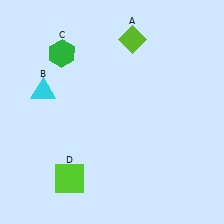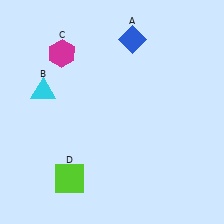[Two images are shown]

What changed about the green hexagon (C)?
In Image 1, C is green. In Image 2, it changed to magenta.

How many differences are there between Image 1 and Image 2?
There are 2 differences between the two images.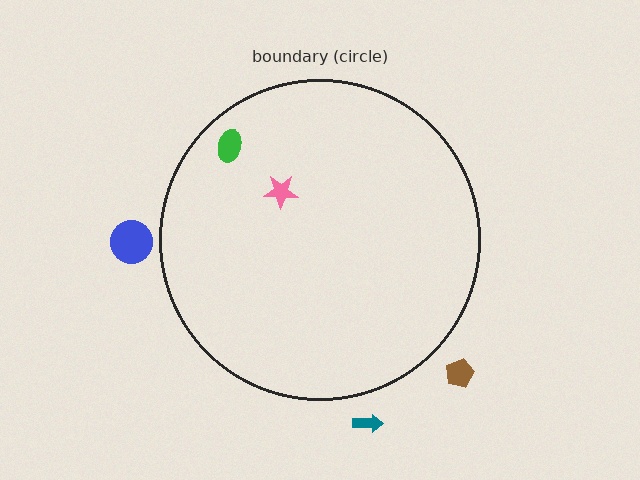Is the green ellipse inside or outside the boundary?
Inside.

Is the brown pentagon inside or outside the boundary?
Outside.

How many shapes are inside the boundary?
2 inside, 3 outside.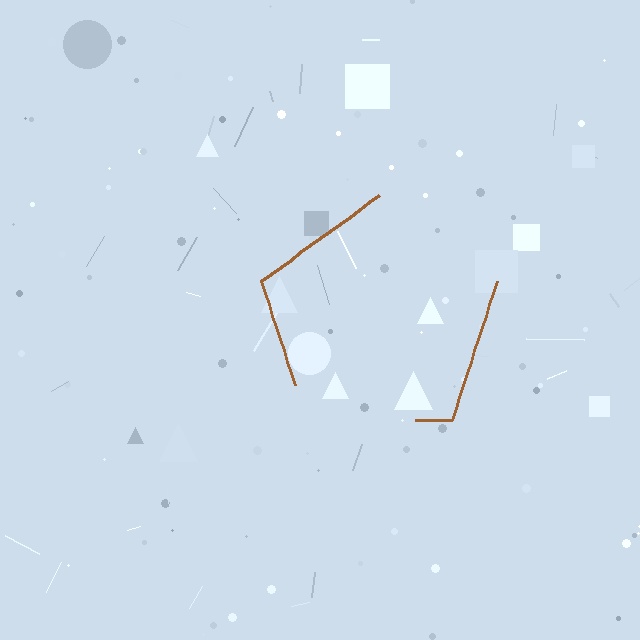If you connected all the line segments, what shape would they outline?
They would outline a pentagon.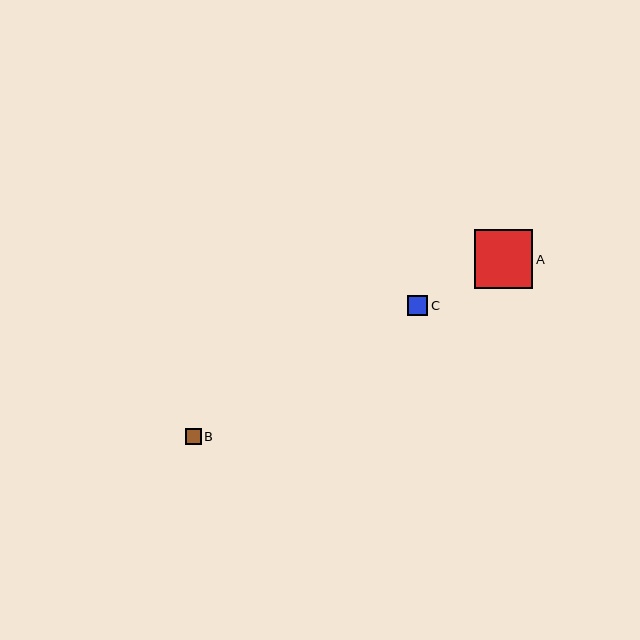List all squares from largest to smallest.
From largest to smallest: A, C, B.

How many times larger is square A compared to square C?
Square A is approximately 3.0 times the size of square C.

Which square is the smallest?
Square B is the smallest with a size of approximately 16 pixels.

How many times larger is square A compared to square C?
Square A is approximately 3.0 times the size of square C.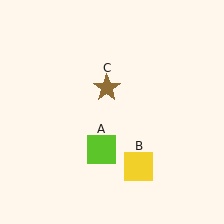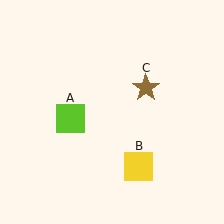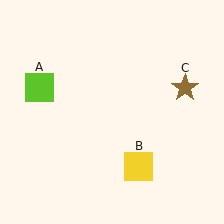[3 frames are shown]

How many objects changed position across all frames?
2 objects changed position: lime square (object A), brown star (object C).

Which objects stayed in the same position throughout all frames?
Yellow square (object B) remained stationary.